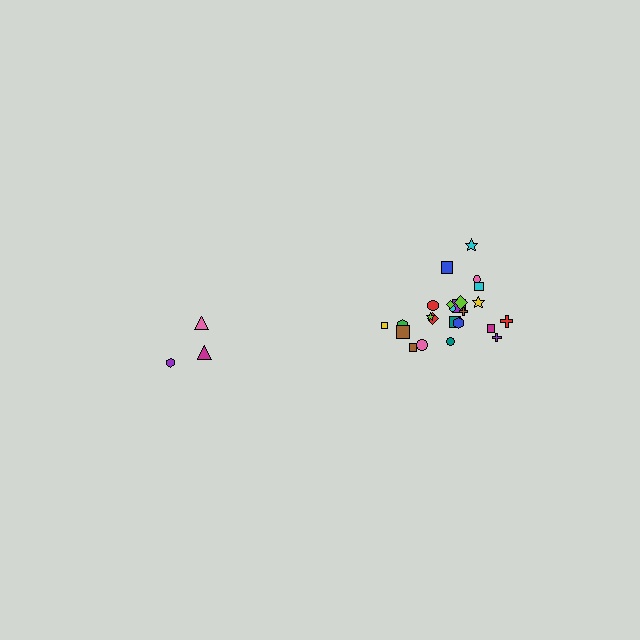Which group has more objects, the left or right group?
The right group.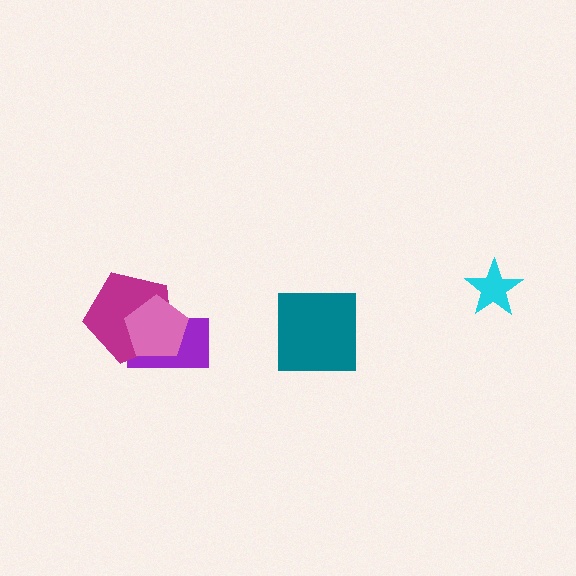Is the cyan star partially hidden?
No, no other shape covers it.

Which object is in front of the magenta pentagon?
The pink pentagon is in front of the magenta pentagon.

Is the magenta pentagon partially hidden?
Yes, it is partially covered by another shape.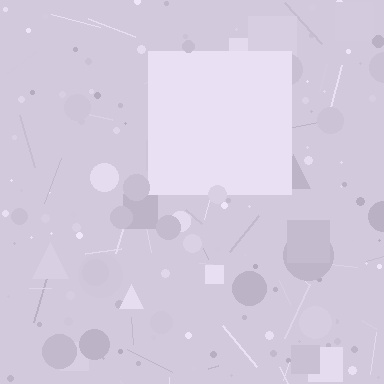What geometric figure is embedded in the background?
A square is embedded in the background.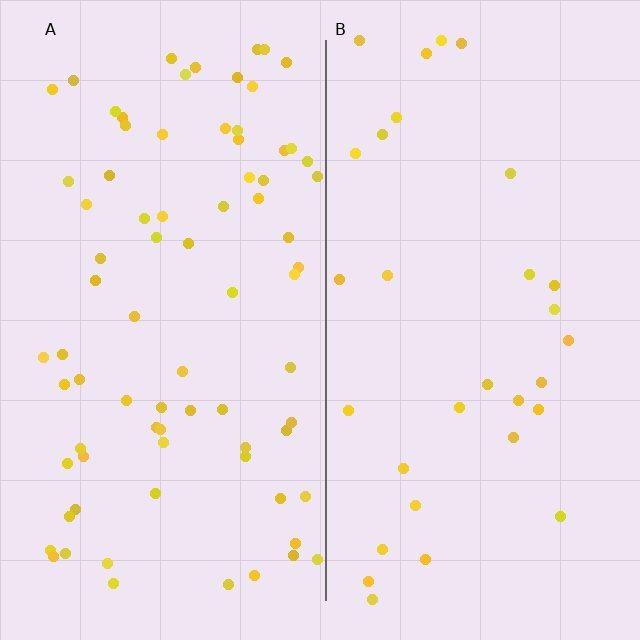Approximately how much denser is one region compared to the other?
Approximately 2.5× — region A over region B.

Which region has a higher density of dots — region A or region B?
A (the left).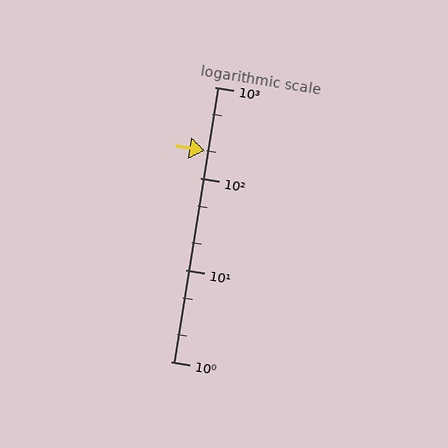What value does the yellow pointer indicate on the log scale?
The pointer indicates approximately 200.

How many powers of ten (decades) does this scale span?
The scale spans 3 decades, from 1 to 1000.